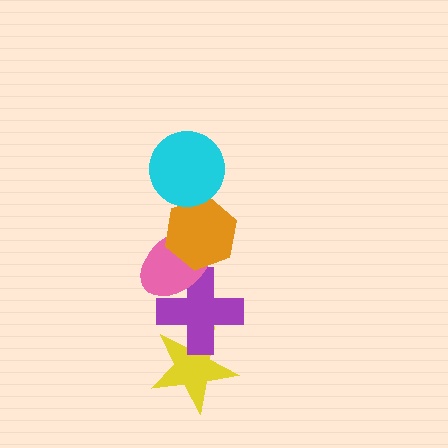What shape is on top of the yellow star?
The purple cross is on top of the yellow star.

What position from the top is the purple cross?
The purple cross is 4th from the top.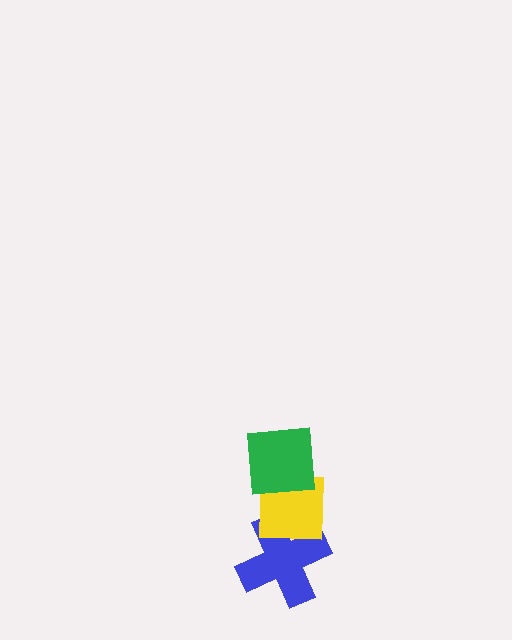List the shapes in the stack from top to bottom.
From top to bottom: the green square, the yellow square, the blue cross.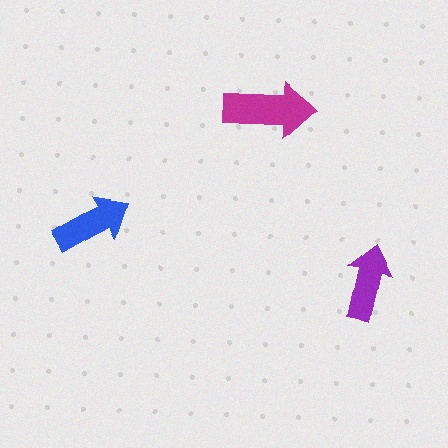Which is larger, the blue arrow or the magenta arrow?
The magenta one.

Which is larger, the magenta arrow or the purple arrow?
The magenta one.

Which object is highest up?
The magenta arrow is topmost.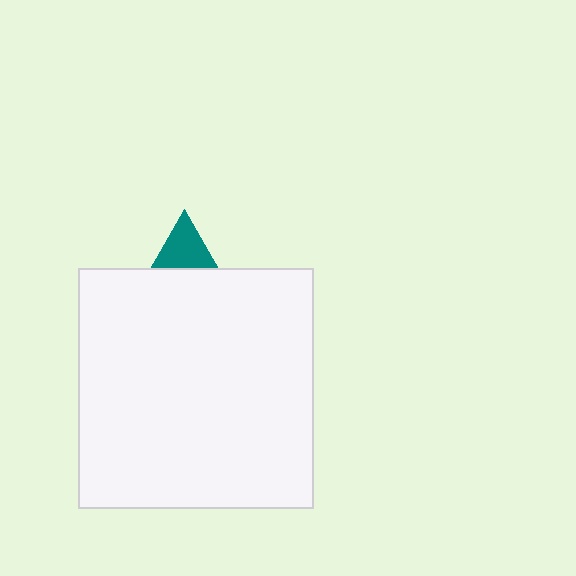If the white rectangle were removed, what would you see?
You would see the complete teal triangle.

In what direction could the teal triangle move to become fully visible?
The teal triangle could move up. That would shift it out from behind the white rectangle entirely.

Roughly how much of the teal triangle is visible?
A small part of it is visible (roughly 31%).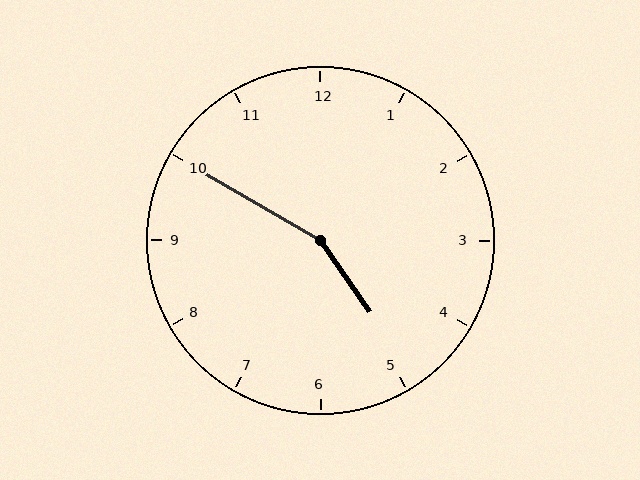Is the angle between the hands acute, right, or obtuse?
It is obtuse.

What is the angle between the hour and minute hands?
Approximately 155 degrees.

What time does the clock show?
4:50.